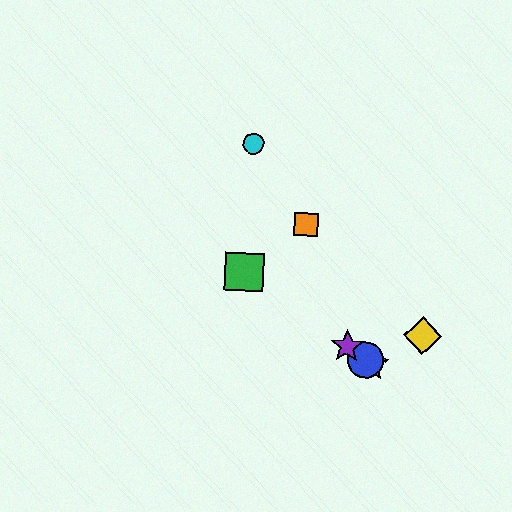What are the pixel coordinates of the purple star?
The purple star is at (347, 346).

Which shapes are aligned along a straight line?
The red star, the blue circle, the green square, the purple star are aligned along a straight line.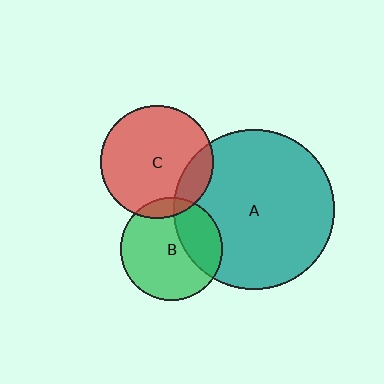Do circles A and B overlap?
Yes.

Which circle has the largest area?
Circle A (teal).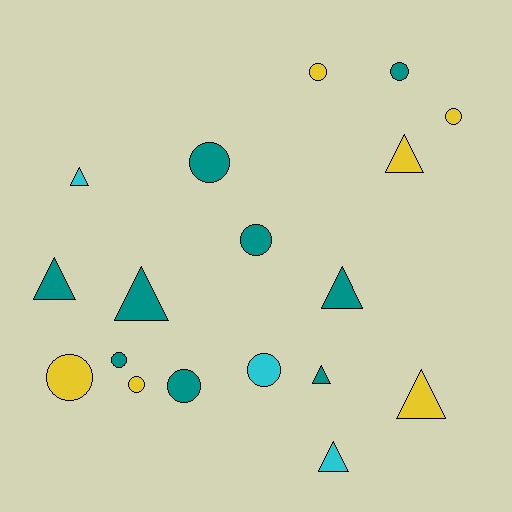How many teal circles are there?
There are 5 teal circles.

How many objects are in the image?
There are 18 objects.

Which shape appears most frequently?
Circle, with 10 objects.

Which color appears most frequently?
Teal, with 9 objects.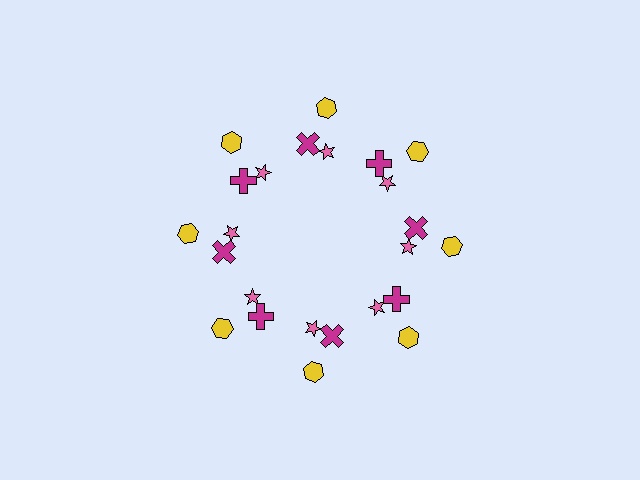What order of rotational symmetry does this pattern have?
This pattern has 8-fold rotational symmetry.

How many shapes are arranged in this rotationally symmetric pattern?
There are 24 shapes, arranged in 8 groups of 3.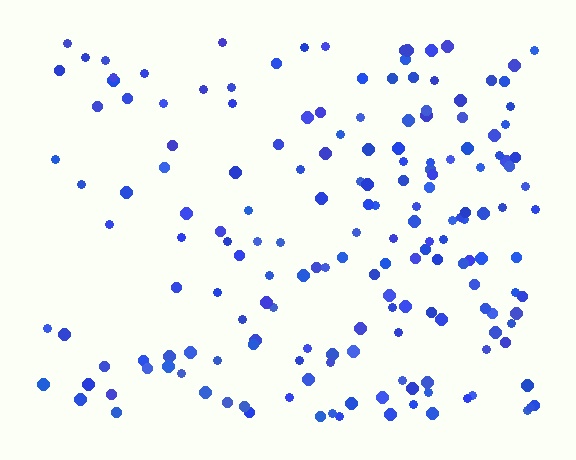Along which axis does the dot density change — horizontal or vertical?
Horizontal.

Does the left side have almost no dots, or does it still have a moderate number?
Still a moderate number, just noticeably fewer than the right.